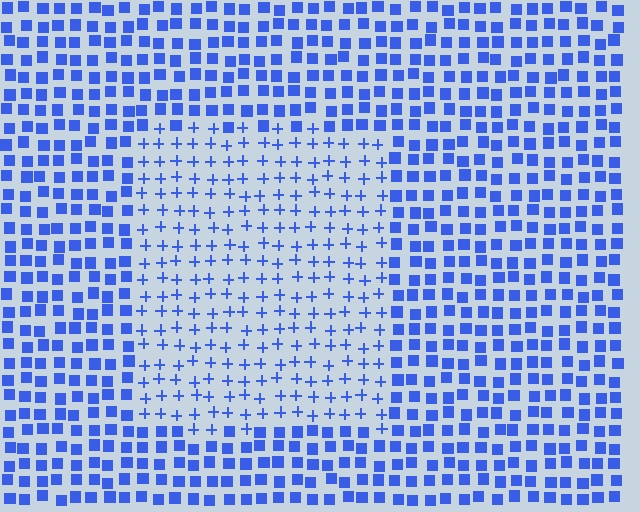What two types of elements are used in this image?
The image uses plus signs inside the rectangle region and squares outside it.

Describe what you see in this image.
The image is filled with small blue elements arranged in a uniform grid. A rectangle-shaped region contains plus signs, while the surrounding area contains squares. The boundary is defined purely by the change in element shape.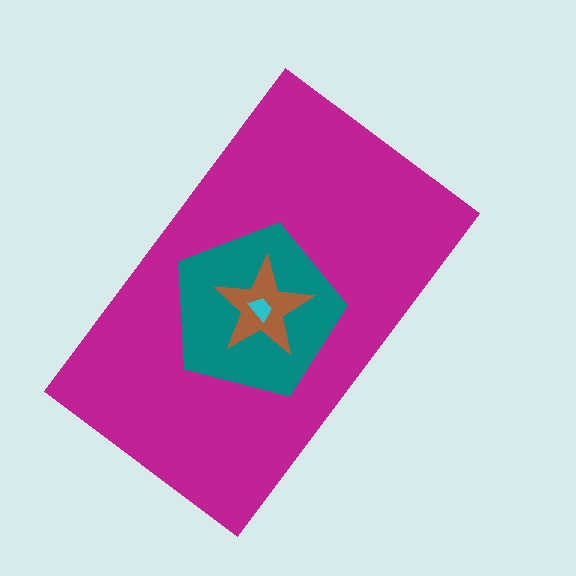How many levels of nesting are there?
4.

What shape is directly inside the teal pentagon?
The brown star.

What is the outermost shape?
The magenta rectangle.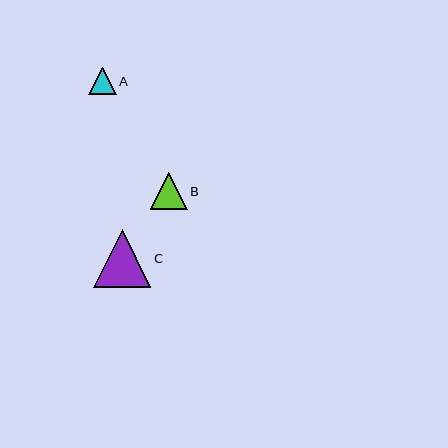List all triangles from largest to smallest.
From largest to smallest: C, B, A.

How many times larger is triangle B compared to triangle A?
Triangle B is approximately 1.4 times the size of triangle A.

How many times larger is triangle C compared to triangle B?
Triangle C is approximately 1.5 times the size of triangle B.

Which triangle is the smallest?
Triangle A is the smallest with a size of approximately 27 pixels.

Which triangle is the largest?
Triangle C is the largest with a size of approximately 58 pixels.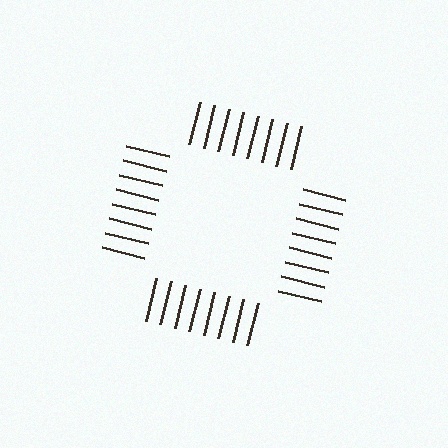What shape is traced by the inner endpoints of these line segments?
An illusory square — the line segments terminate on its edges but no continuous stroke is drawn.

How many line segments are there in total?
32 — 8 along each of the 4 edges.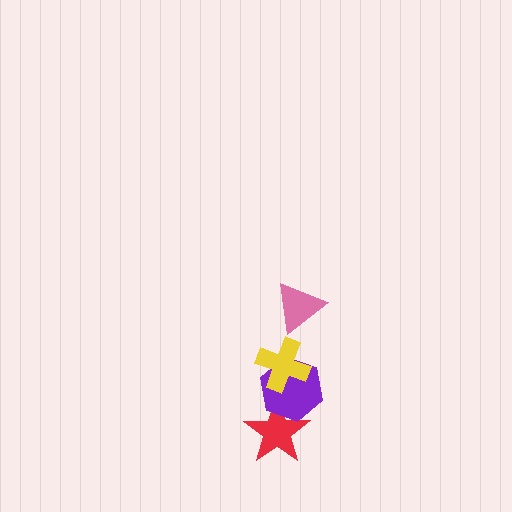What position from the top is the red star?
The red star is 4th from the top.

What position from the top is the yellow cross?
The yellow cross is 2nd from the top.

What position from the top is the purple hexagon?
The purple hexagon is 3rd from the top.